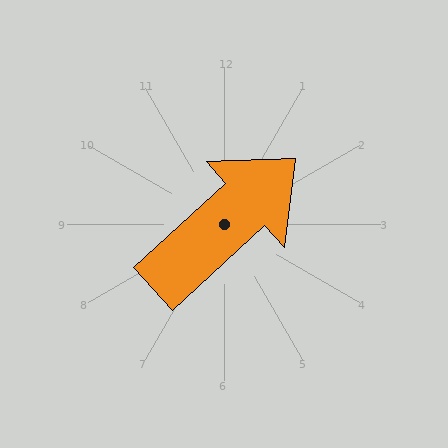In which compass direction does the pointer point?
Northeast.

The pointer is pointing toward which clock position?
Roughly 2 o'clock.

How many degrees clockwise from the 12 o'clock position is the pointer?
Approximately 48 degrees.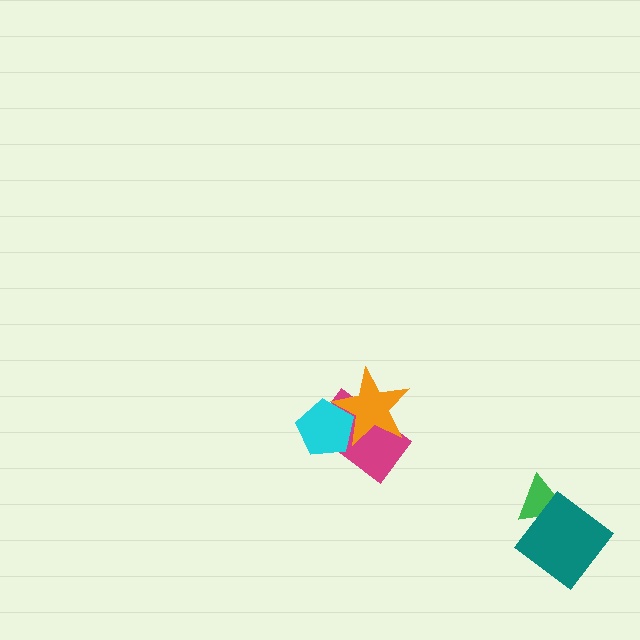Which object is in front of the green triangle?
The teal diamond is in front of the green triangle.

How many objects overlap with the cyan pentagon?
2 objects overlap with the cyan pentagon.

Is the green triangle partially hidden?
Yes, it is partially covered by another shape.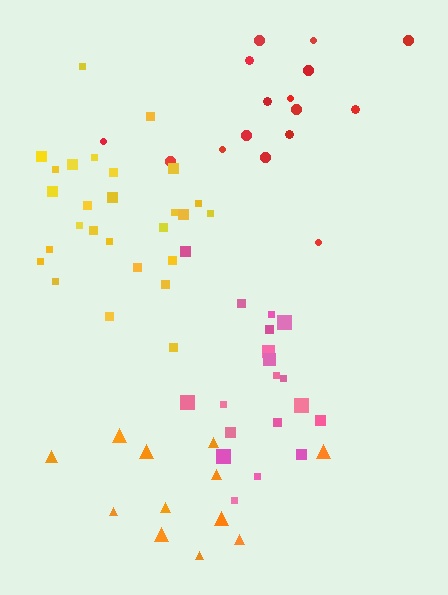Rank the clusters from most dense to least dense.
pink, yellow, red, orange.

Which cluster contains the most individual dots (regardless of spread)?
Yellow (27).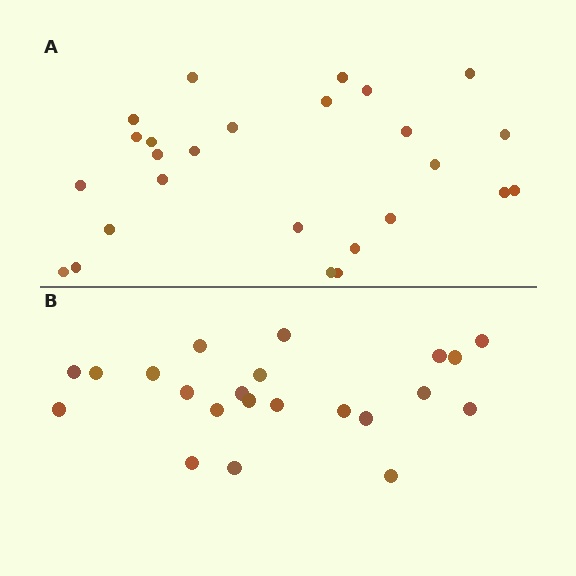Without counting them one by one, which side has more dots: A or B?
Region A (the top region) has more dots.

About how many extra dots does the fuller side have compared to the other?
Region A has about 4 more dots than region B.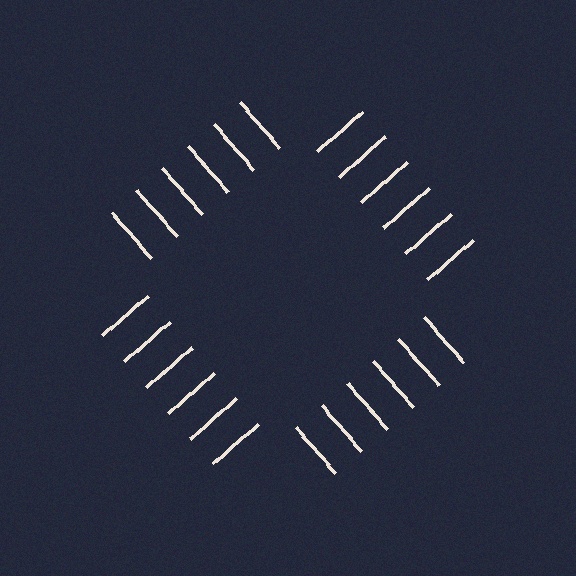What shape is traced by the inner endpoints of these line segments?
An illusory square — the line segments terminate on its edges but no continuous stroke is drawn.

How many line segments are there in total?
24 — 6 along each of the 4 edges.